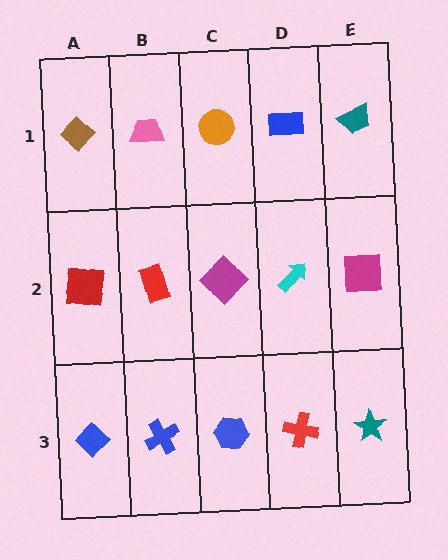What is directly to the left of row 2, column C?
A red rectangle.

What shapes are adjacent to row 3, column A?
A red square (row 2, column A), a blue cross (row 3, column B).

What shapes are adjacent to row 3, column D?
A cyan arrow (row 2, column D), a blue hexagon (row 3, column C), a teal star (row 3, column E).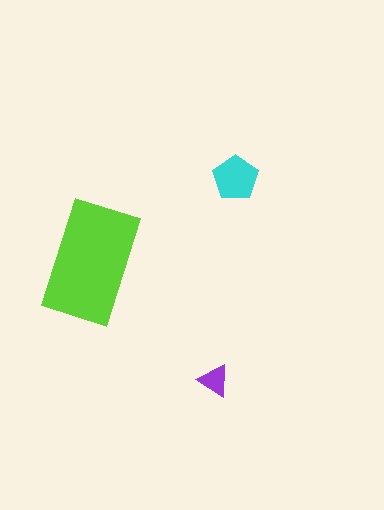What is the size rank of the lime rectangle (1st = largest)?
1st.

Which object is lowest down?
The purple triangle is bottommost.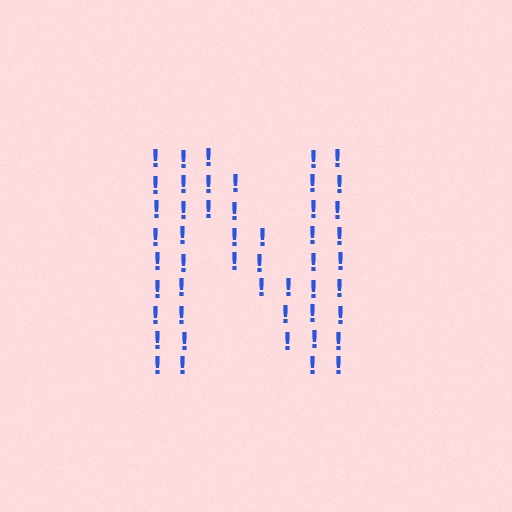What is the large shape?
The large shape is the letter N.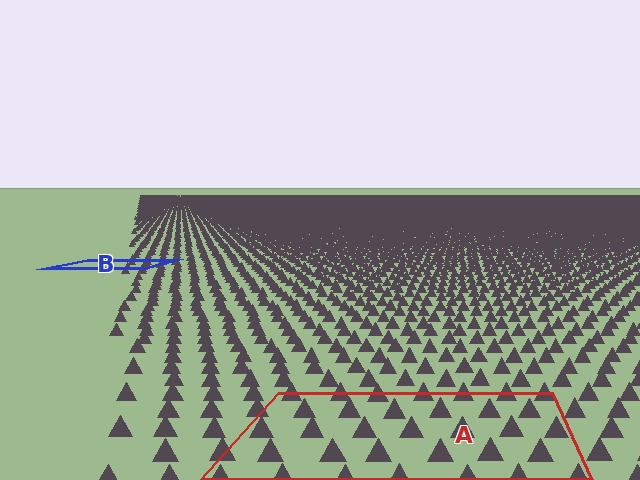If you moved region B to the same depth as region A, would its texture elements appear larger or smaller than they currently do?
They would appear larger. At a closer depth, the same texture elements are projected at a bigger on-screen size.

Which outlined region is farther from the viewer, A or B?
Region B is farther from the viewer — the texture elements inside it appear smaller and more densely packed.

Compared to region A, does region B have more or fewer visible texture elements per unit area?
Region B has more texture elements per unit area — they are packed more densely because it is farther away.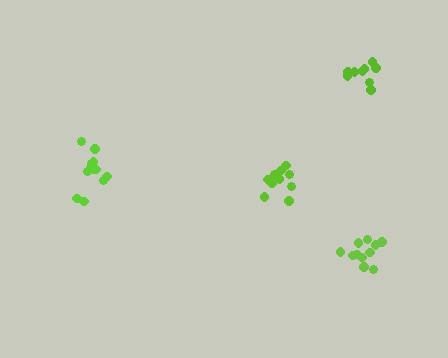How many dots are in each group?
Group 1: 11 dots, Group 2: 9 dots, Group 3: 11 dots, Group 4: 12 dots (43 total).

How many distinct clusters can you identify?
There are 4 distinct clusters.